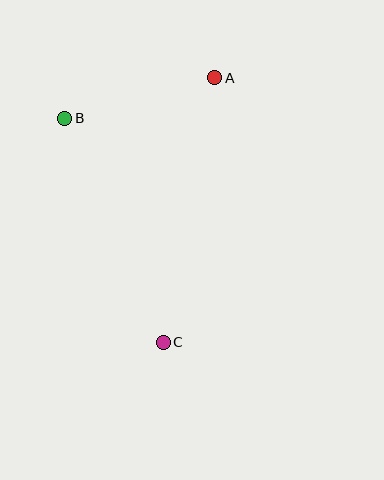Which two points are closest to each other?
Points A and B are closest to each other.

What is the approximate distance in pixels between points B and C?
The distance between B and C is approximately 245 pixels.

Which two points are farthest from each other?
Points A and C are farthest from each other.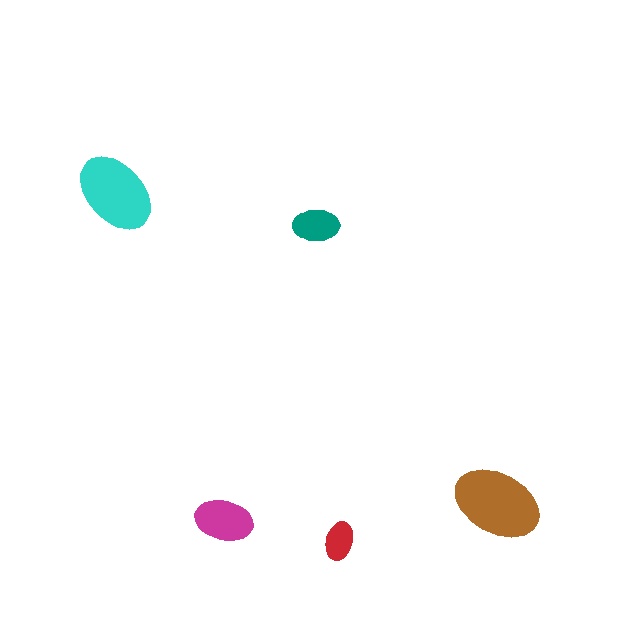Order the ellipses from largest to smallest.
the brown one, the cyan one, the magenta one, the teal one, the red one.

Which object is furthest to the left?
The cyan ellipse is leftmost.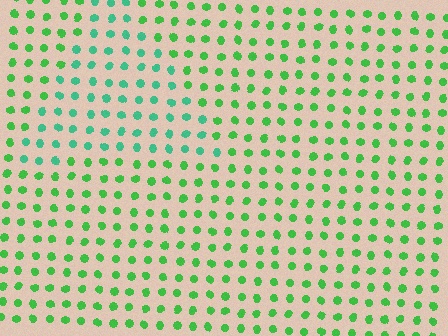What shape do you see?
I see a triangle.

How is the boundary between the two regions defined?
The boundary is defined purely by a slight shift in hue (about 33 degrees). Spacing, size, and orientation are identical on both sides.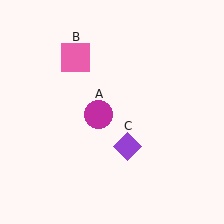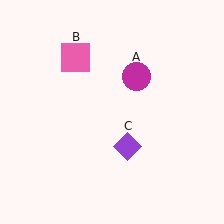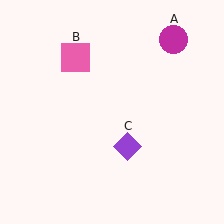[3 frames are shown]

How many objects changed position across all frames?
1 object changed position: magenta circle (object A).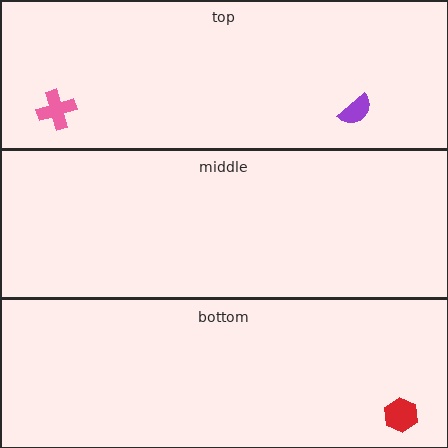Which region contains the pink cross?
The top region.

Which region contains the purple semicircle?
The top region.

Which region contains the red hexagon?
The bottom region.